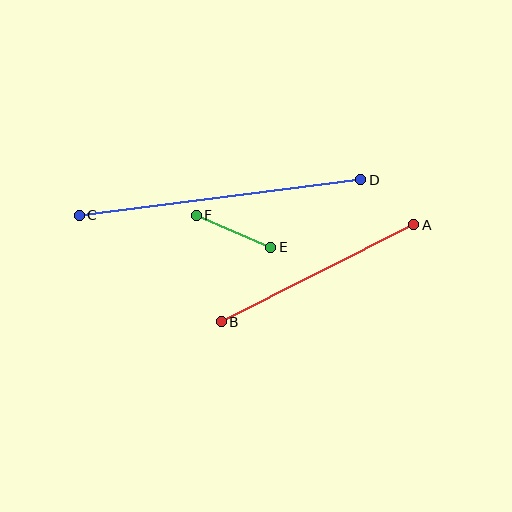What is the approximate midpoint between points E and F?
The midpoint is at approximately (233, 231) pixels.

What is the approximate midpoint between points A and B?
The midpoint is at approximately (317, 273) pixels.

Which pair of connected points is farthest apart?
Points C and D are farthest apart.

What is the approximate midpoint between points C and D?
The midpoint is at approximately (220, 197) pixels.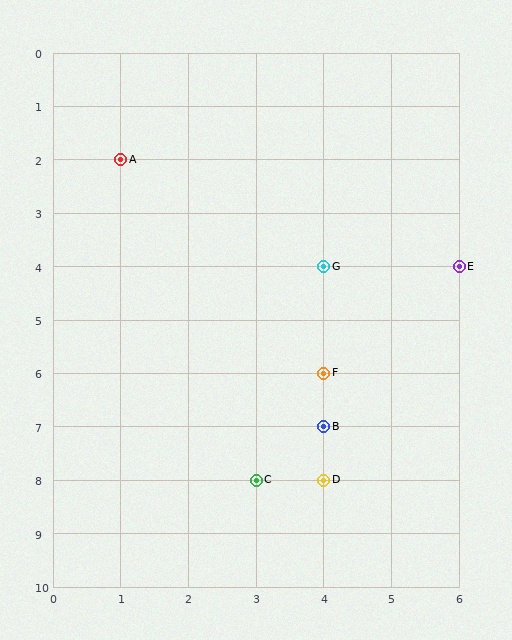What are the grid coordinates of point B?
Point B is at grid coordinates (4, 7).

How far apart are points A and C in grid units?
Points A and C are 2 columns and 6 rows apart (about 6.3 grid units diagonally).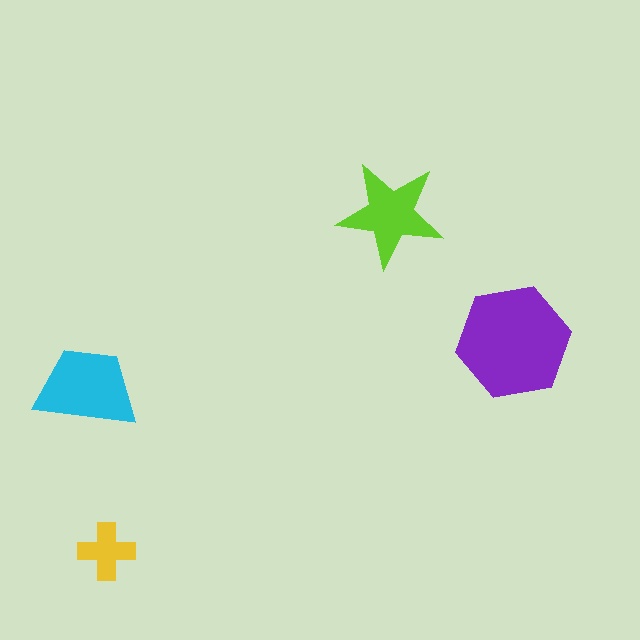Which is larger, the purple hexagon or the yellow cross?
The purple hexagon.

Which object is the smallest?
The yellow cross.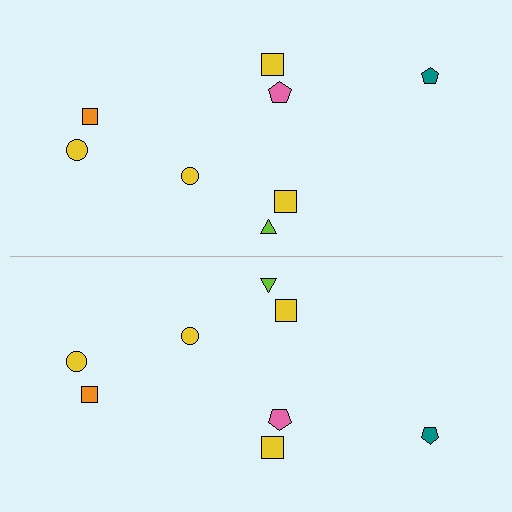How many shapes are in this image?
There are 16 shapes in this image.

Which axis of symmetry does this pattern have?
The pattern has a horizontal axis of symmetry running through the center of the image.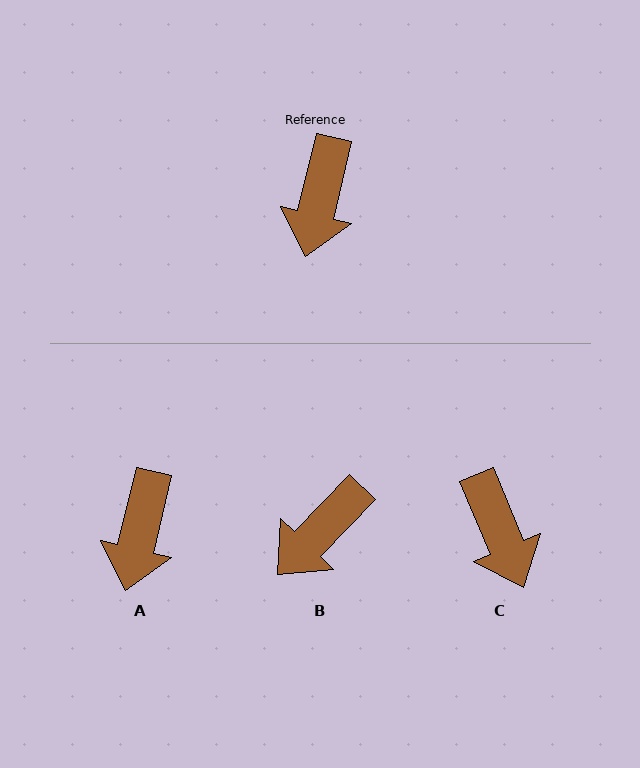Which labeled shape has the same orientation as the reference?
A.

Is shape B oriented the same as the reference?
No, it is off by about 31 degrees.